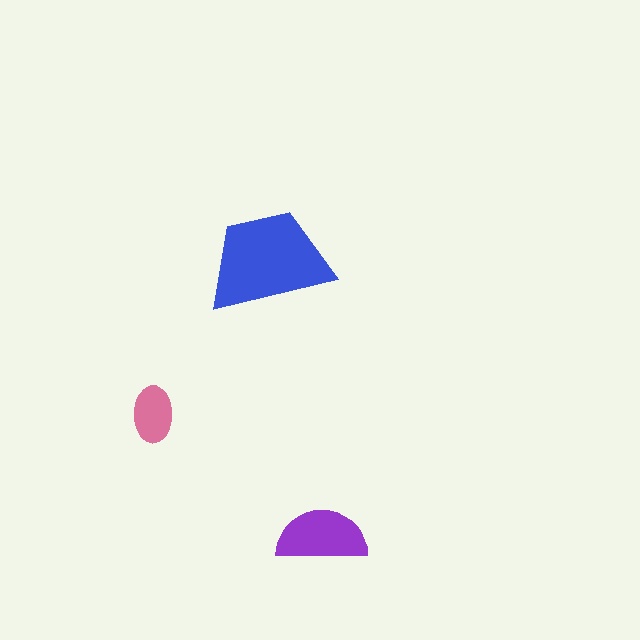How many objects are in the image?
There are 3 objects in the image.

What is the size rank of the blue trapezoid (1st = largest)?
1st.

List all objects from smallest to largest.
The pink ellipse, the purple semicircle, the blue trapezoid.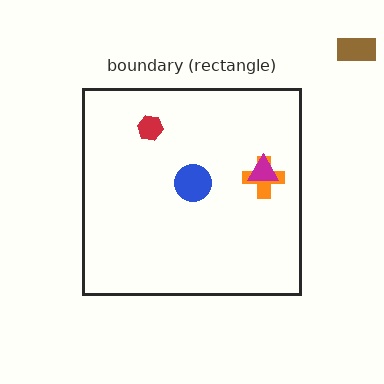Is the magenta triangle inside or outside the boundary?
Inside.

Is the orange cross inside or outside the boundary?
Inside.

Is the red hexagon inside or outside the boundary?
Inside.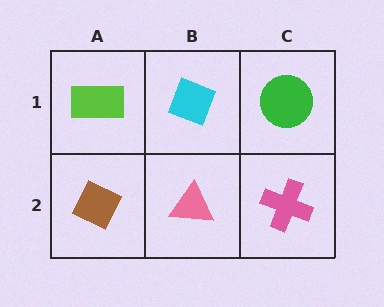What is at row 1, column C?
A green circle.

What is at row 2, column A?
A brown diamond.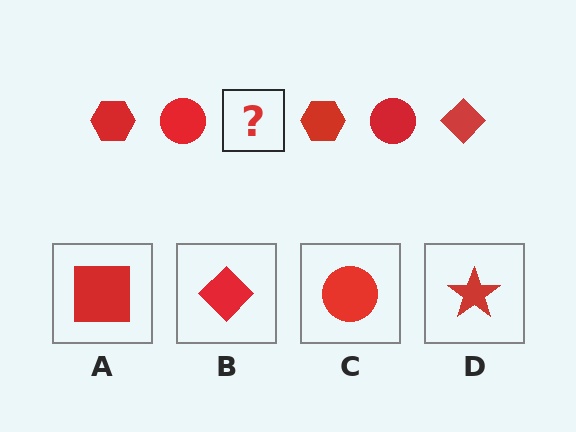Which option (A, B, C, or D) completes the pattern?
B.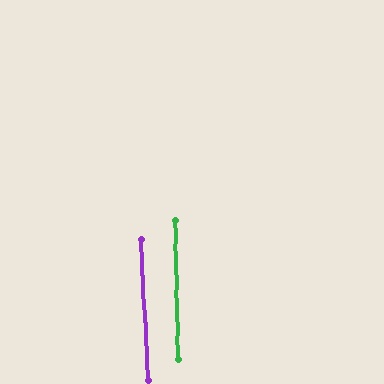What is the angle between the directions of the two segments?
Approximately 2 degrees.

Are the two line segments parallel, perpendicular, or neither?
Parallel — their directions differ by only 1.8°.